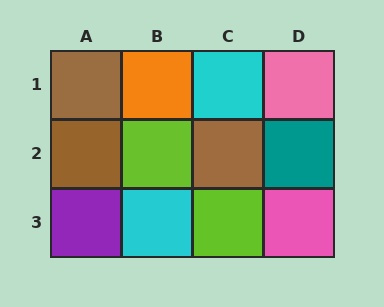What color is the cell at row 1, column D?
Pink.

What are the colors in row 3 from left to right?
Purple, cyan, lime, pink.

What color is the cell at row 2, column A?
Brown.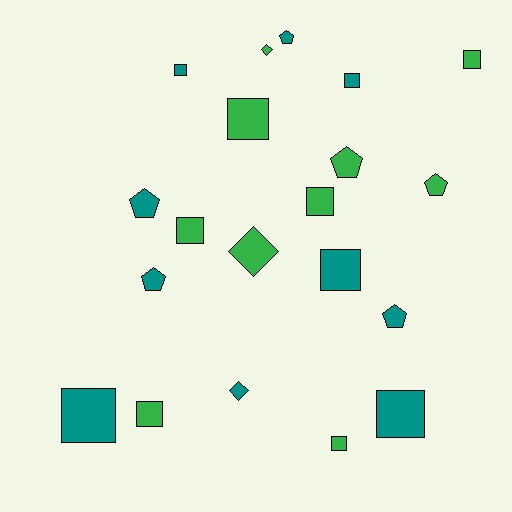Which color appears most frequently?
Teal, with 10 objects.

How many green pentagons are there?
There are 2 green pentagons.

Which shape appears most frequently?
Square, with 11 objects.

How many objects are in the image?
There are 20 objects.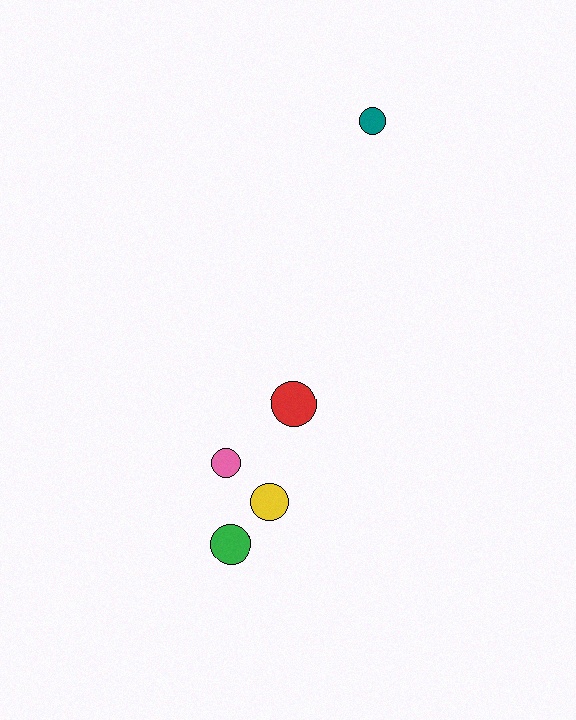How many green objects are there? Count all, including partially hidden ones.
There is 1 green object.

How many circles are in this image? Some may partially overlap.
There are 5 circles.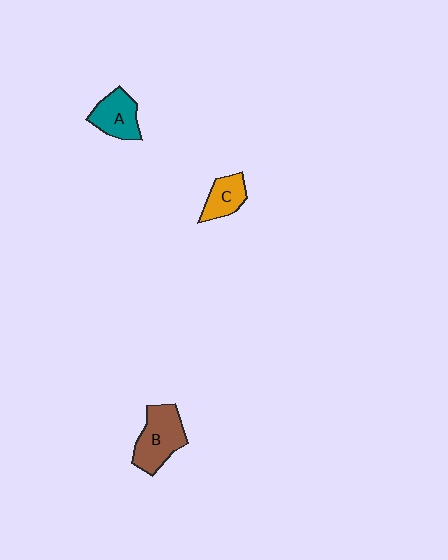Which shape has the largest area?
Shape B (brown).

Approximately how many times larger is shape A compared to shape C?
Approximately 1.3 times.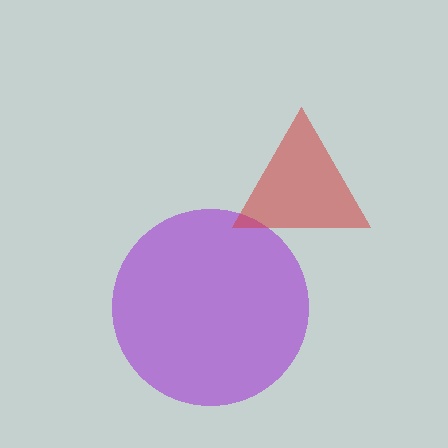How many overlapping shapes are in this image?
There are 2 overlapping shapes in the image.